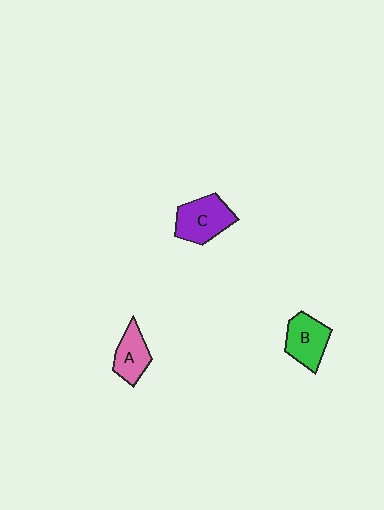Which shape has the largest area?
Shape C (purple).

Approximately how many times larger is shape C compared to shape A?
Approximately 1.4 times.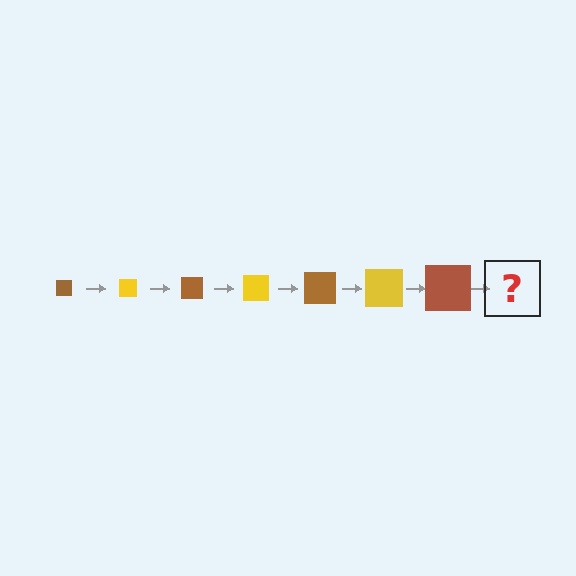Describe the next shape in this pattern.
It should be a yellow square, larger than the previous one.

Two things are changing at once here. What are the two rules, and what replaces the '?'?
The two rules are that the square grows larger each step and the color cycles through brown and yellow. The '?' should be a yellow square, larger than the previous one.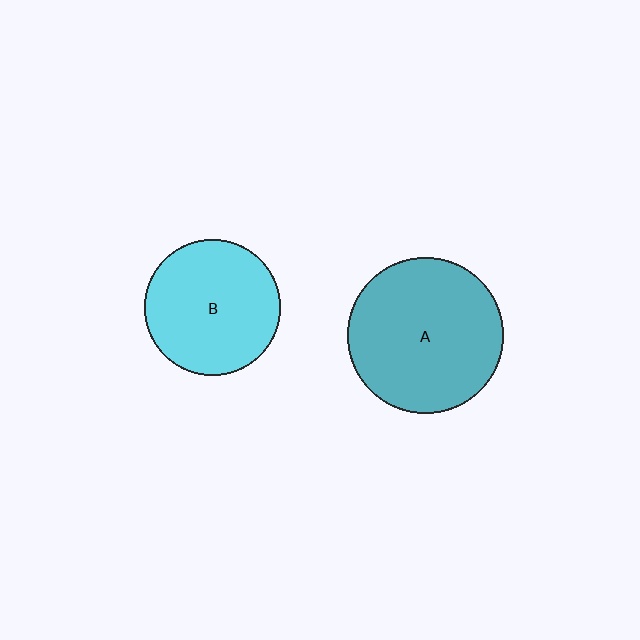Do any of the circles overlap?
No, none of the circles overlap.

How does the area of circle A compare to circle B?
Approximately 1.3 times.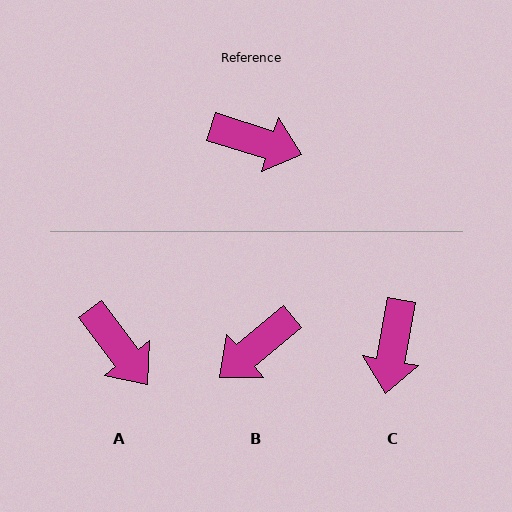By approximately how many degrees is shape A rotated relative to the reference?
Approximately 35 degrees clockwise.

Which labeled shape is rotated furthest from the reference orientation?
B, about 123 degrees away.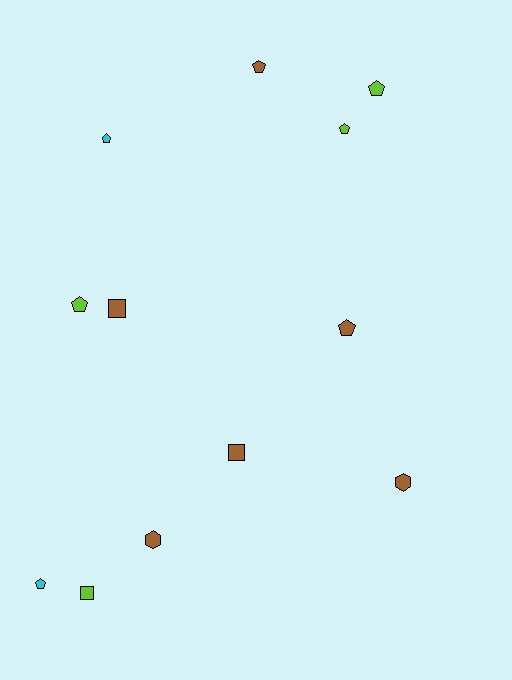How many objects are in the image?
There are 12 objects.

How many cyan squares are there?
There are no cyan squares.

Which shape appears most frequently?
Pentagon, with 7 objects.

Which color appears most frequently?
Brown, with 6 objects.